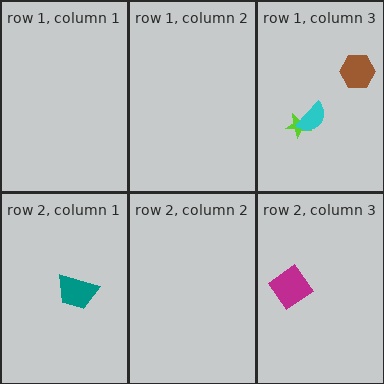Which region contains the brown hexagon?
The row 1, column 3 region.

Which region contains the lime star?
The row 1, column 3 region.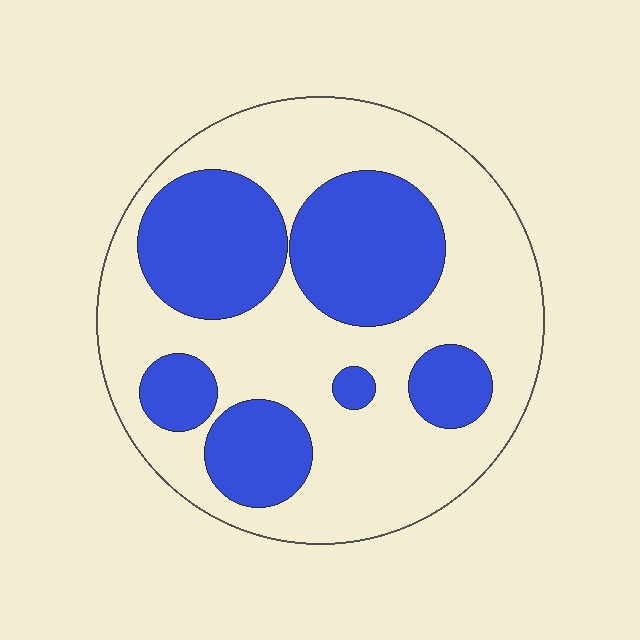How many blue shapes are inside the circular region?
6.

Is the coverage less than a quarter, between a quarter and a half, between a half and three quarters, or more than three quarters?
Between a quarter and a half.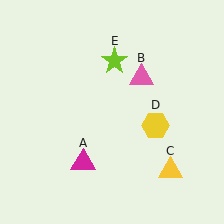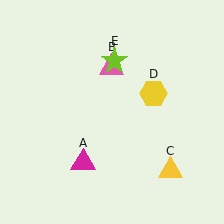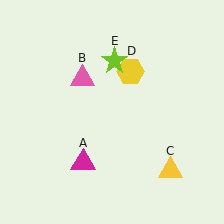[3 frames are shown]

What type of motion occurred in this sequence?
The pink triangle (object B), yellow hexagon (object D) rotated counterclockwise around the center of the scene.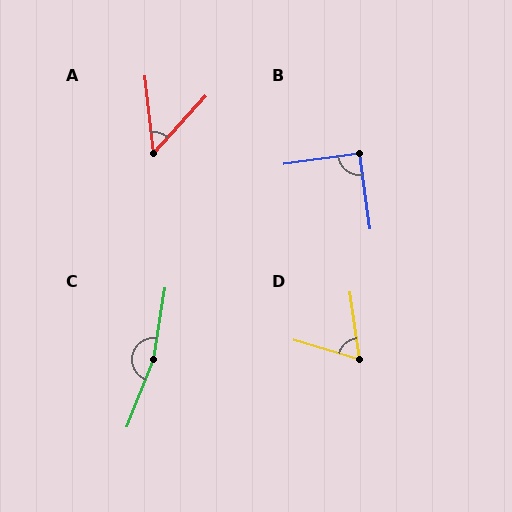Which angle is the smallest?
A, at approximately 49 degrees.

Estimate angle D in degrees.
Approximately 65 degrees.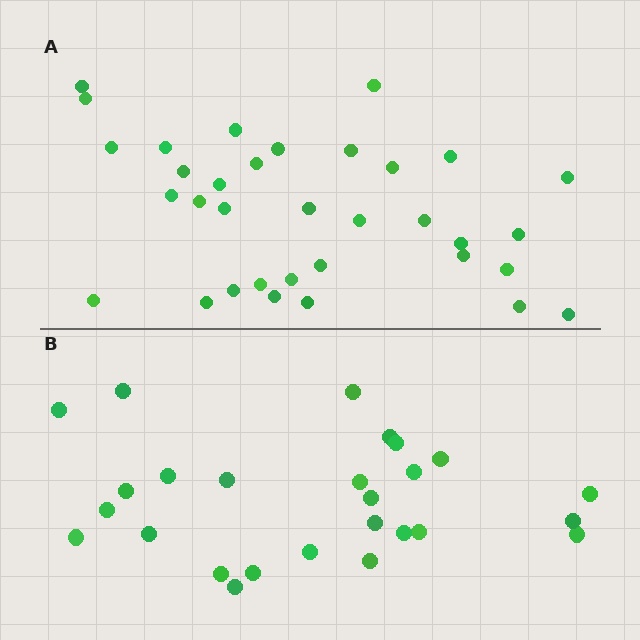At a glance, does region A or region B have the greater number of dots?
Region A (the top region) has more dots.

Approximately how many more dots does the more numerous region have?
Region A has roughly 8 or so more dots than region B.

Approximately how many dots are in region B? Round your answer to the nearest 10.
About 30 dots. (The exact count is 26, which rounds to 30.)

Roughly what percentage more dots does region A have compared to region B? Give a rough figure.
About 30% more.